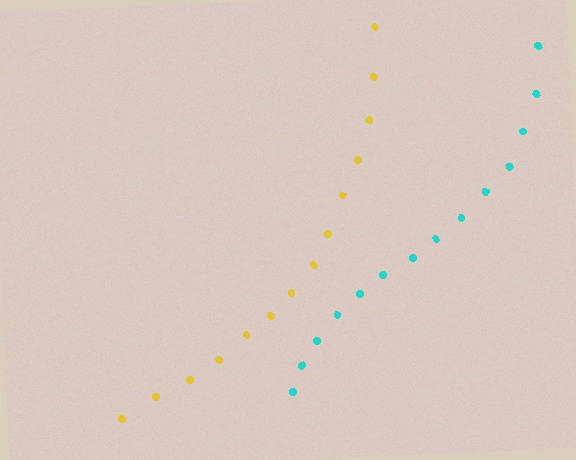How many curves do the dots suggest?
There are 2 distinct paths.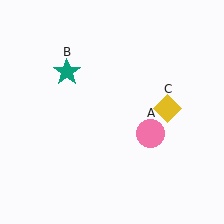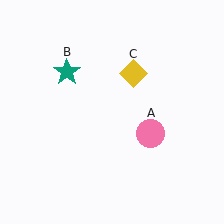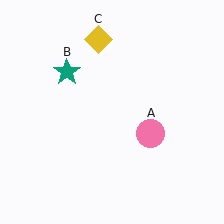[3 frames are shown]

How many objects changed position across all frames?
1 object changed position: yellow diamond (object C).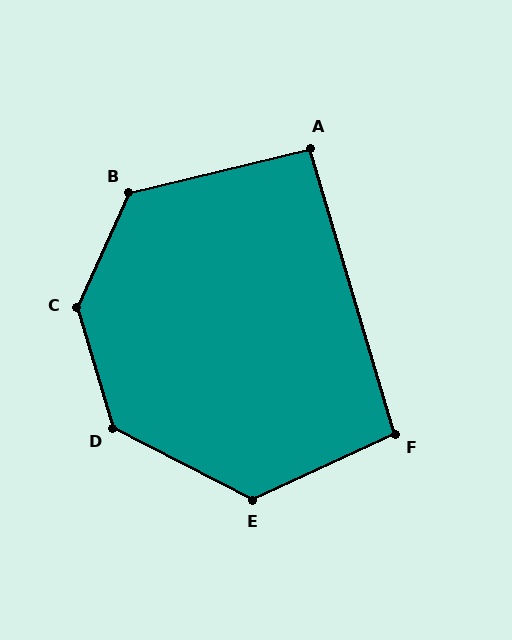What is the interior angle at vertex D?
Approximately 133 degrees (obtuse).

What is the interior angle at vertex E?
Approximately 128 degrees (obtuse).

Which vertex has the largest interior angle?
C, at approximately 139 degrees.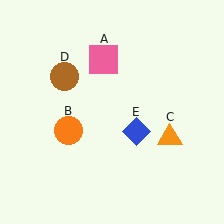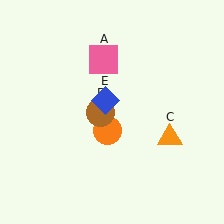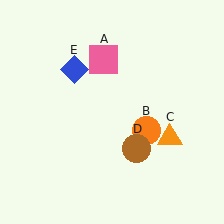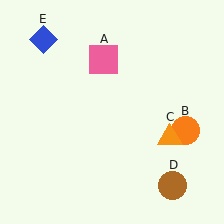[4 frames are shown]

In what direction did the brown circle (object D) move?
The brown circle (object D) moved down and to the right.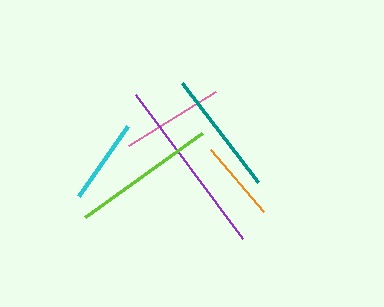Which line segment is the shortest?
The orange line is the shortest at approximately 82 pixels.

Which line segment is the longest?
The purple line is the longest at approximately 179 pixels.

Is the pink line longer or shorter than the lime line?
The lime line is longer than the pink line.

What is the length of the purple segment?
The purple segment is approximately 179 pixels long.